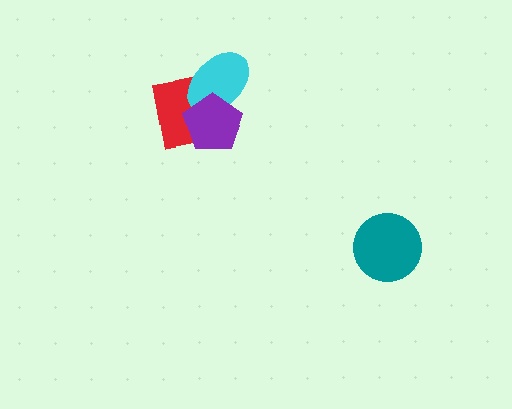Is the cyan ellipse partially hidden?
Yes, it is partially covered by another shape.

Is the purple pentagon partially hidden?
No, no other shape covers it.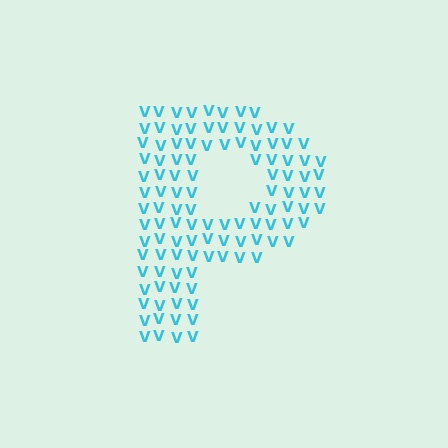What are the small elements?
The small elements are letter V's.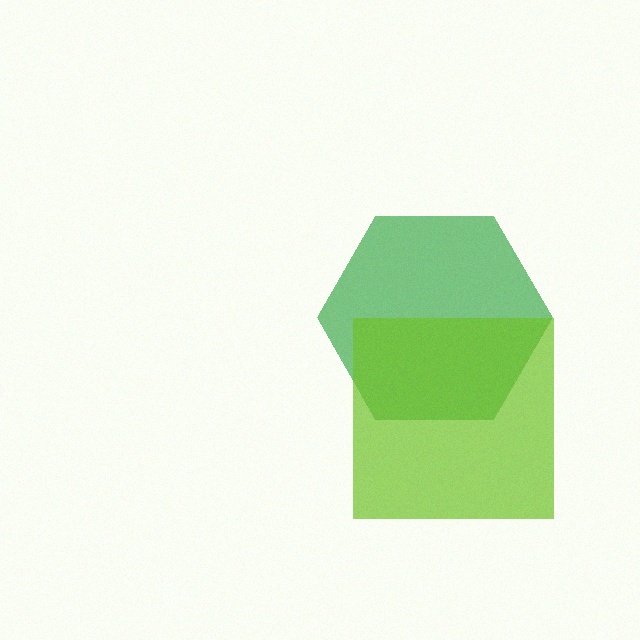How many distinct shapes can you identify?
There are 2 distinct shapes: a green hexagon, a lime square.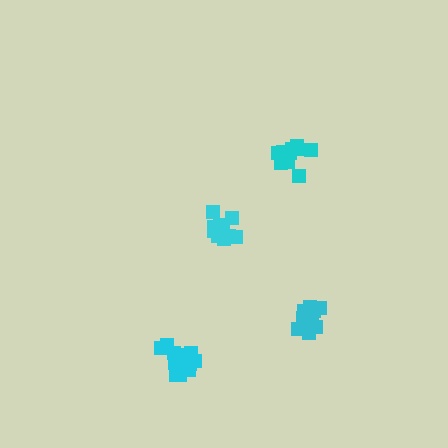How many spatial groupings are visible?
There are 4 spatial groupings.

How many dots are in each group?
Group 1: 10 dots, Group 2: 13 dots, Group 3: 15 dots, Group 4: 13 dots (51 total).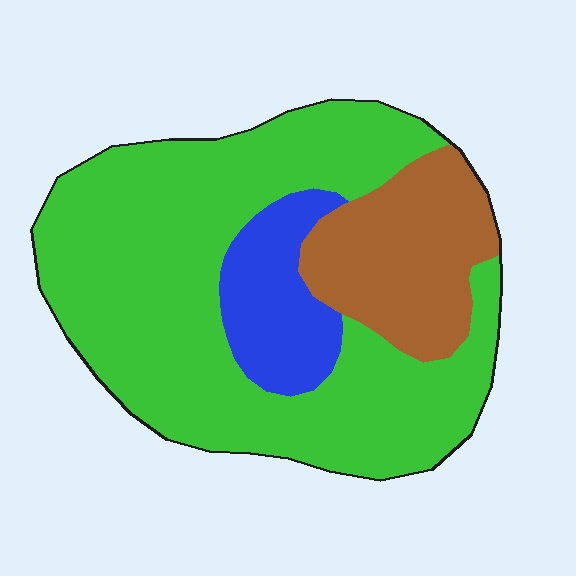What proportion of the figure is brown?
Brown covers 20% of the figure.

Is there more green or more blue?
Green.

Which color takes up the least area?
Blue, at roughly 15%.